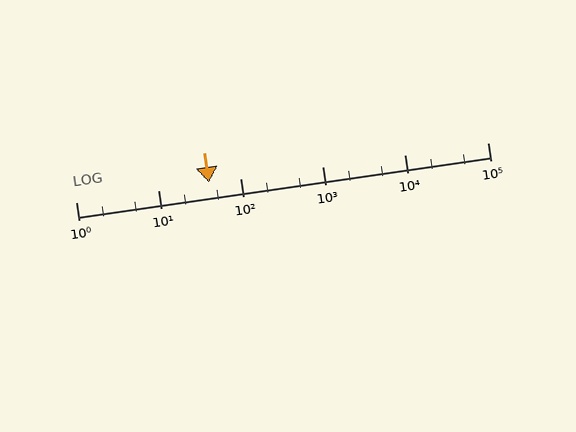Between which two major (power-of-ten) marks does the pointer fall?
The pointer is between 10 and 100.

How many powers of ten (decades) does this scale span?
The scale spans 5 decades, from 1 to 100000.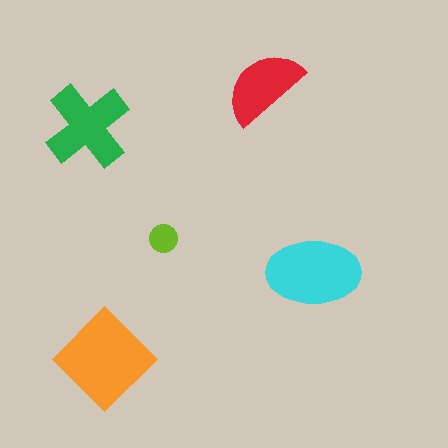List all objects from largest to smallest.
The orange diamond, the cyan ellipse, the green cross, the red semicircle, the lime circle.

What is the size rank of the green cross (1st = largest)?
3rd.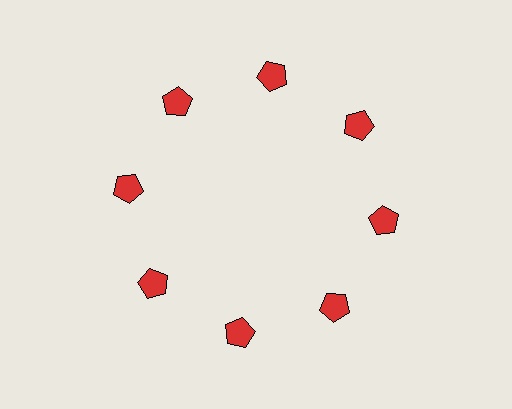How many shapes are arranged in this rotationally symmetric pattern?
There are 8 shapes, arranged in 8 groups of 1.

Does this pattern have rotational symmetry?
Yes, this pattern has 8-fold rotational symmetry. It looks the same after rotating 45 degrees around the center.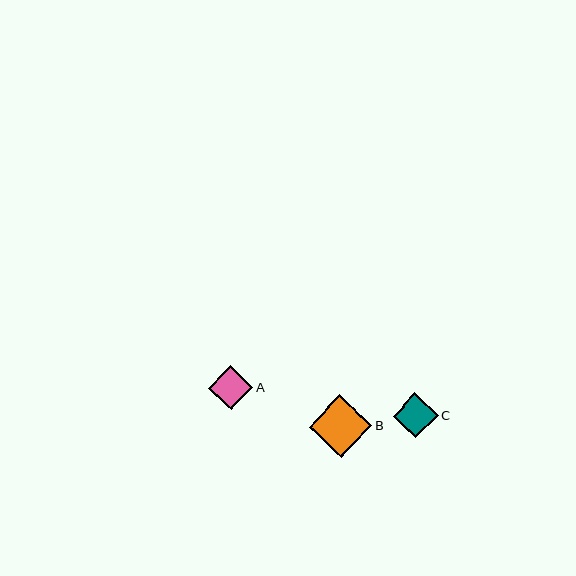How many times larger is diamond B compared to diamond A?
Diamond B is approximately 1.4 times the size of diamond A.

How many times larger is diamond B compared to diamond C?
Diamond B is approximately 1.4 times the size of diamond C.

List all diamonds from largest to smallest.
From largest to smallest: B, C, A.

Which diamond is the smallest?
Diamond A is the smallest with a size of approximately 44 pixels.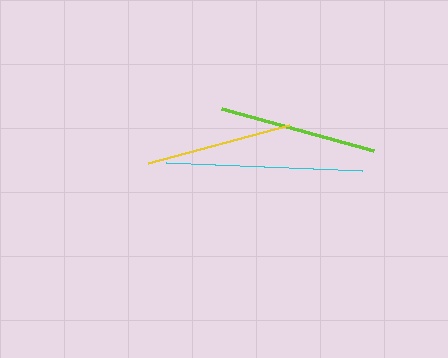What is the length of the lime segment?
The lime segment is approximately 158 pixels long.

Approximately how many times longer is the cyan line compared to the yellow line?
The cyan line is approximately 1.3 times the length of the yellow line.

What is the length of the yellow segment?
The yellow segment is approximately 147 pixels long.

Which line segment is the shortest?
The yellow line is the shortest at approximately 147 pixels.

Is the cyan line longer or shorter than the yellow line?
The cyan line is longer than the yellow line.